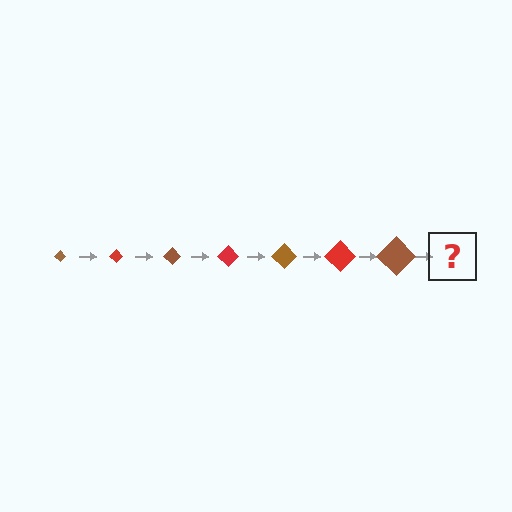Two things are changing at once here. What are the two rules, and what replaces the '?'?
The two rules are that the diamond grows larger each step and the color cycles through brown and red. The '?' should be a red diamond, larger than the previous one.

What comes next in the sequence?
The next element should be a red diamond, larger than the previous one.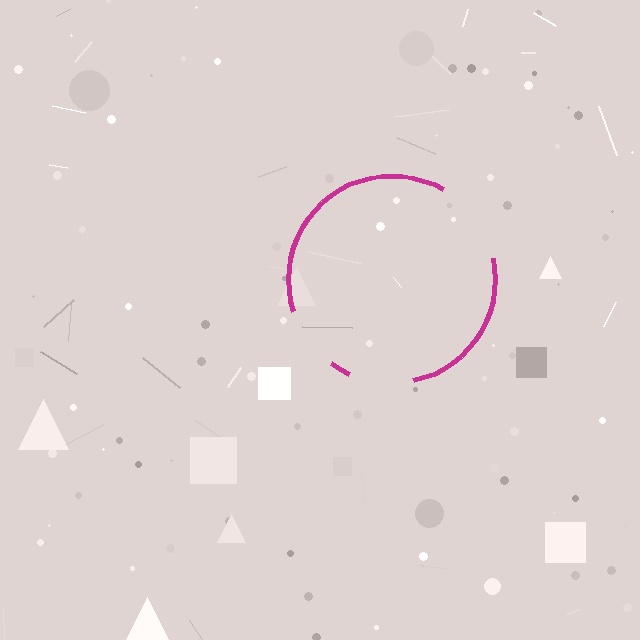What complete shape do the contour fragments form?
The contour fragments form a circle.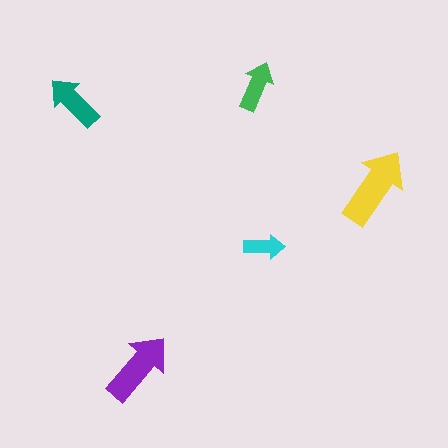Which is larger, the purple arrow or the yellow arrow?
The yellow one.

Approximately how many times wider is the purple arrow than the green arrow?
About 1.5 times wider.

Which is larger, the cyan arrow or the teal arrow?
The teal one.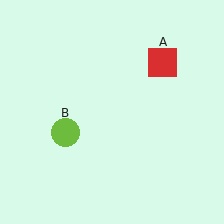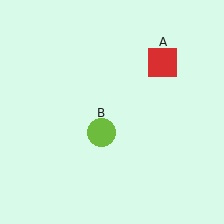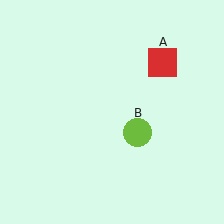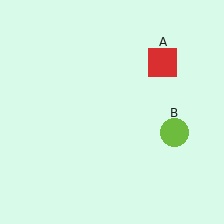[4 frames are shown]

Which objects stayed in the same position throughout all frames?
Red square (object A) remained stationary.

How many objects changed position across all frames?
1 object changed position: lime circle (object B).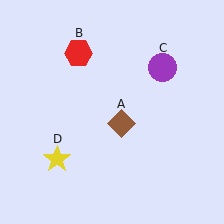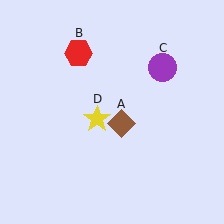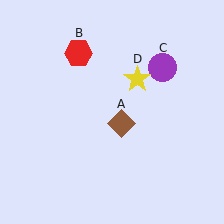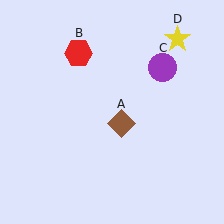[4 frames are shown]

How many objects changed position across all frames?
1 object changed position: yellow star (object D).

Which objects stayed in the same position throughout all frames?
Brown diamond (object A) and red hexagon (object B) and purple circle (object C) remained stationary.